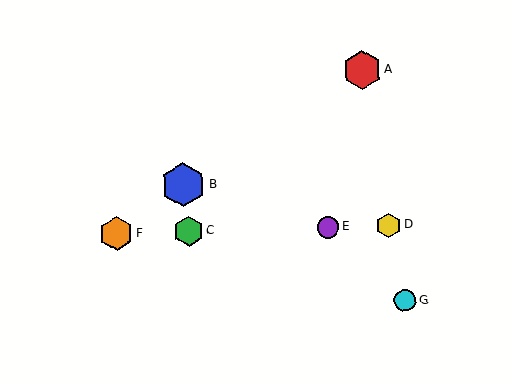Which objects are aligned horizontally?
Objects C, D, E, F are aligned horizontally.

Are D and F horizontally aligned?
Yes, both are at y≈225.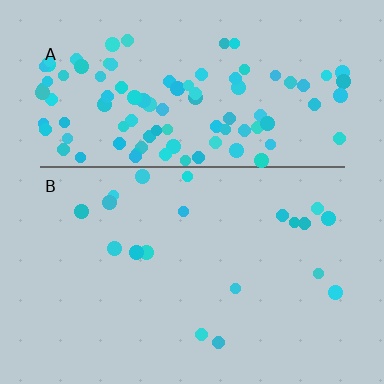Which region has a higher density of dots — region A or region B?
A (the top).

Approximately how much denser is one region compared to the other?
Approximately 5.4× — region A over region B.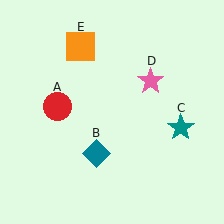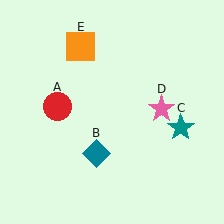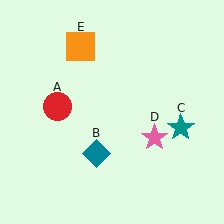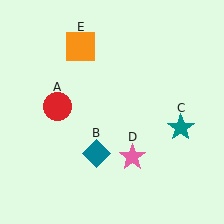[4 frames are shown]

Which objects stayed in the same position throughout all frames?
Red circle (object A) and teal diamond (object B) and teal star (object C) and orange square (object E) remained stationary.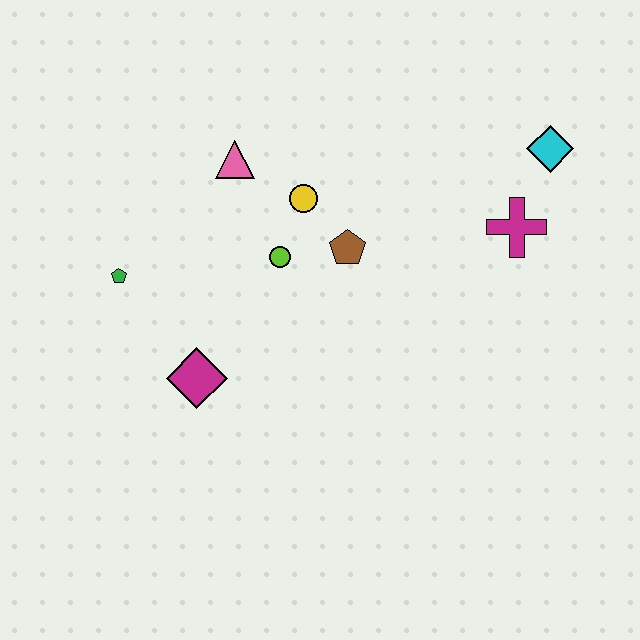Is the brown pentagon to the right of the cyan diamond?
No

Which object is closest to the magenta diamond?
The green pentagon is closest to the magenta diamond.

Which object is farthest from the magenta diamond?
The cyan diamond is farthest from the magenta diamond.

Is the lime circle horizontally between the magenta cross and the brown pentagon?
No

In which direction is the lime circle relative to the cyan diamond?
The lime circle is to the left of the cyan diamond.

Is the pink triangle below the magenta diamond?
No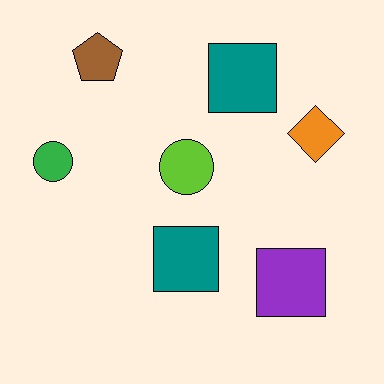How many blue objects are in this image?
There are no blue objects.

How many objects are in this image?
There are 7 objects.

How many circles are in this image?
There are 2 circles.